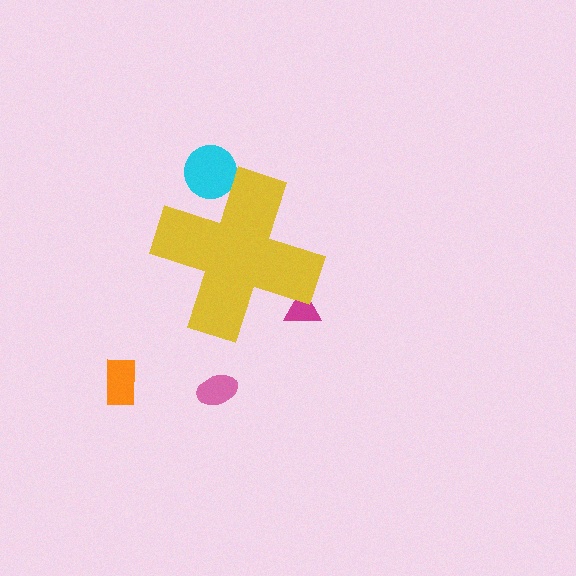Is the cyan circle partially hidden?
Yes, the cyan circle is partially hidden behind the yellow cross.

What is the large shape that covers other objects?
A yellow cross.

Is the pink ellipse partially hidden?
No, the pink ellipse is fully visible.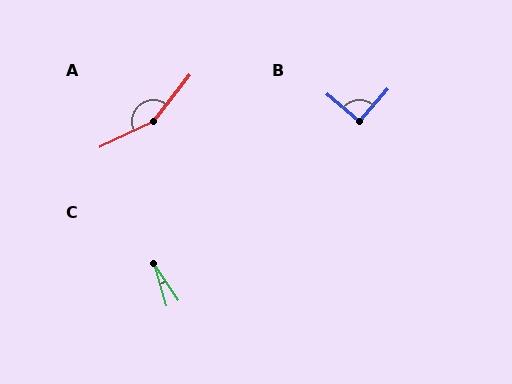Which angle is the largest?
A, at approximately 153 degrees.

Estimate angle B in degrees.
Approximately 90 degrees.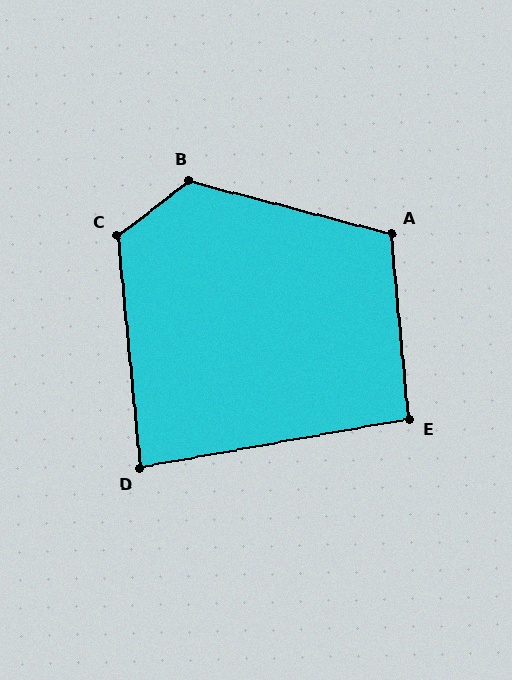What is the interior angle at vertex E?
Approximately 95 degrees (approximately right).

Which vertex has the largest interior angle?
B, at approximately 128 degrees.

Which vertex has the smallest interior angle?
D, at approximately 85 degrees.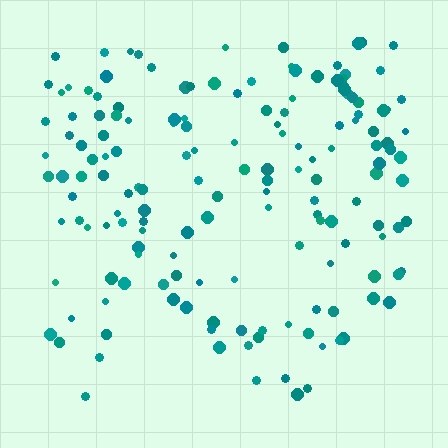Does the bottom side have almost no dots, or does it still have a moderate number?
Still a moderate number, just noticeably fewer than the top.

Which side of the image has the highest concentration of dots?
The top.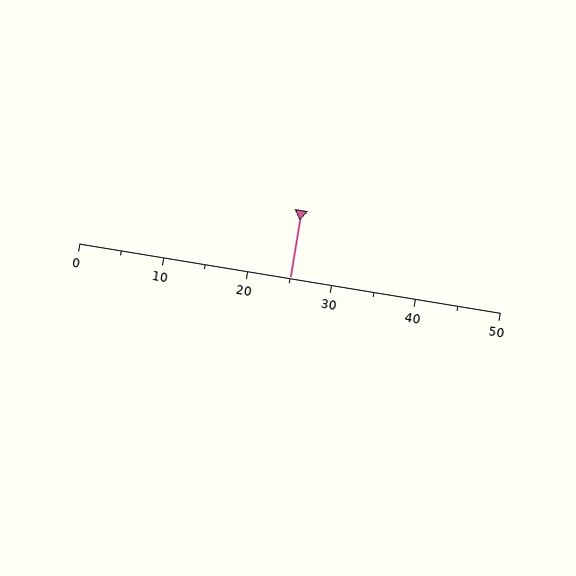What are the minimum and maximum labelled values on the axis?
The axis runs from 0 to 50.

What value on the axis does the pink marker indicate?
The marker indicates approximately 25.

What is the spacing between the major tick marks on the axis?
The major ticks are spaced 10 apart.